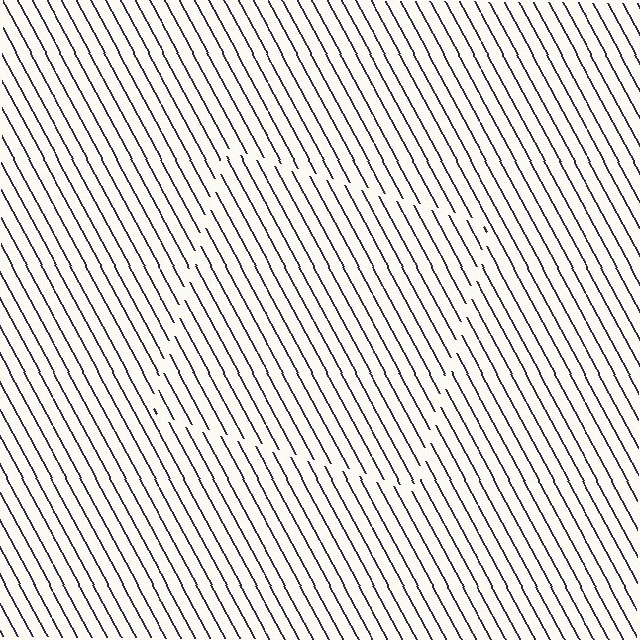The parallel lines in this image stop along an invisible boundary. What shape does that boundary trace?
An illusory square. The interior of the shape contains the same grating, shifted by half a period — the contour is defined by the phase discontinuity where line-ends from the inner and outer gratings abut.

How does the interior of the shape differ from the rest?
The interior of the shape contains the same grating, shifted by half a period — the contour is defined by the phase discontinuity where line-ends from the inner and outer gratings abut.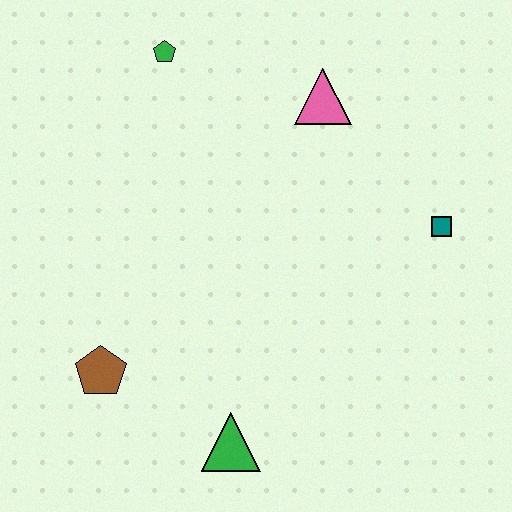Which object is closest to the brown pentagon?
The green triangle is closest to the brown pentagon.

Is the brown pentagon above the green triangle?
Yes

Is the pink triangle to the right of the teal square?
No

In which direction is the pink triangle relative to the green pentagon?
The pink triangle is to the right of the green pentagon.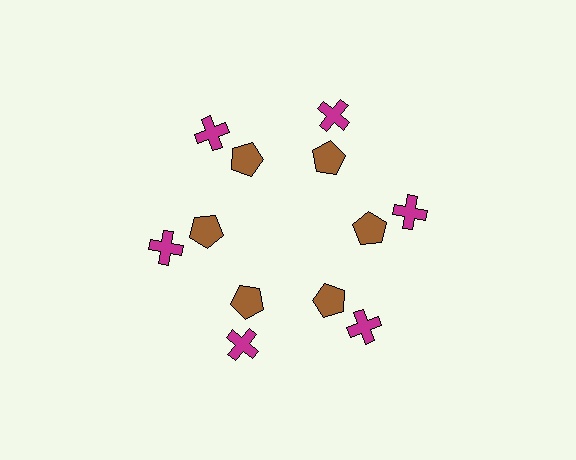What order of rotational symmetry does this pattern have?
This pattern has 6-fold rotational symmetry.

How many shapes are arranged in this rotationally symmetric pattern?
There are 12 shapes, arranged in 6 groups of 2.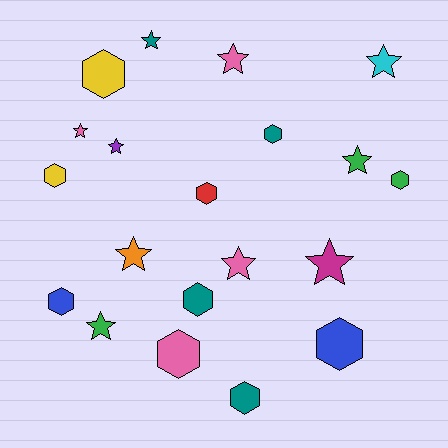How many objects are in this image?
There are 20 objects.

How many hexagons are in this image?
There are 10 hexagons.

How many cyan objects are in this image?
There is 1 cyan object.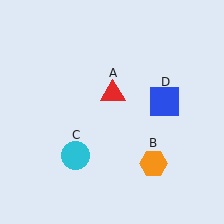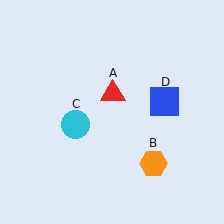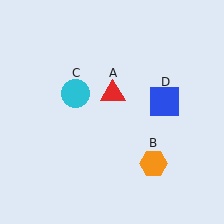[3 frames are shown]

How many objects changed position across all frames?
1 object changed position: cyan circle (object C).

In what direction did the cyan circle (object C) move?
The cyan circle (object C) moved up.